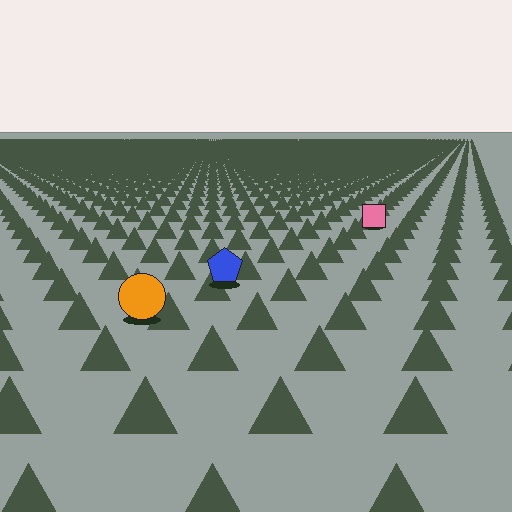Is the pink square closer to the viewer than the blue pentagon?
No. The blue pentagon is closer — you can tell from the texture gradient: the ground texture is coarser near it.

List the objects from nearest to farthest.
From nearest to farthest: the orange circle, the blue pentagon, the pink square.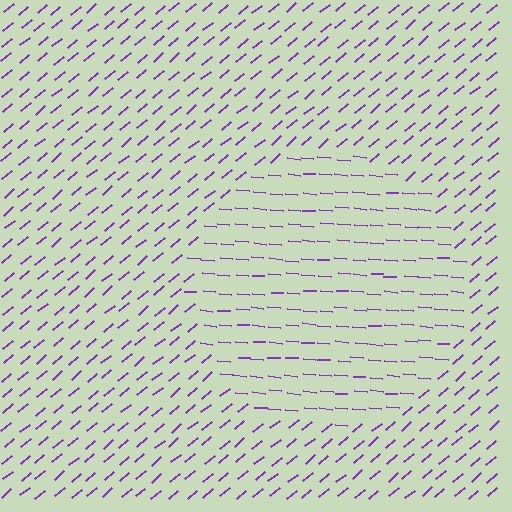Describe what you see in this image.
The image is filled with small purple line segments. A circle region in the image has lines oriented differently from the surrounding lines, creating a visible texture boundary.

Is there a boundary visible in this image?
Yes, there is a texture boundary formed by a change in line orientation.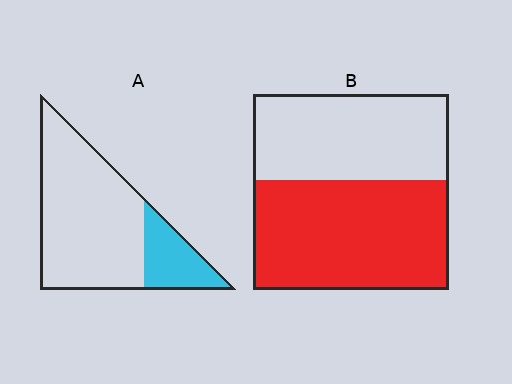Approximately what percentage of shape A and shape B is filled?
A is approximately 20% and B is approximately 55%.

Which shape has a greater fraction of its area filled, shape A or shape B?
Shape B.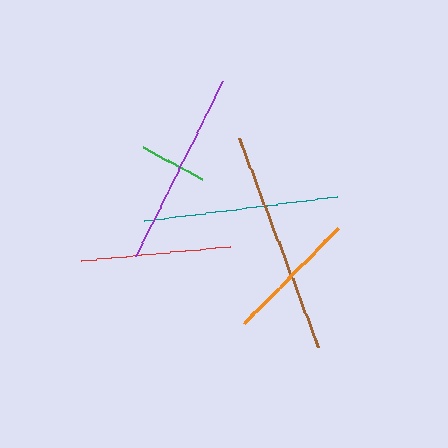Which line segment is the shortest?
The green line is the shortest at approximately 67 pixels.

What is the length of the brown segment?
The brown segment is approximately 224 pixels long.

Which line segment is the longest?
The brown line is the longest at approximately 224 pixels.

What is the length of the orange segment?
The orange segment is approximately 134 pixels long.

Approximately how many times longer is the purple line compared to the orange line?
The purple line is approximately 1.5 times the length of the orange line.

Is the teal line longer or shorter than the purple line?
The purple line is longer than the teal line.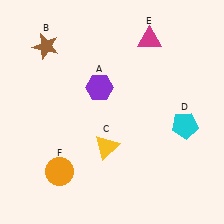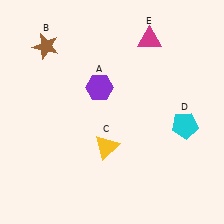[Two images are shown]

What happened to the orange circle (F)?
The orange circle (F) was removed in Image 2. It was in the bottom-left area of Image 1.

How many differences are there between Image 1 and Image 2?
There is 1 difference between the two images.